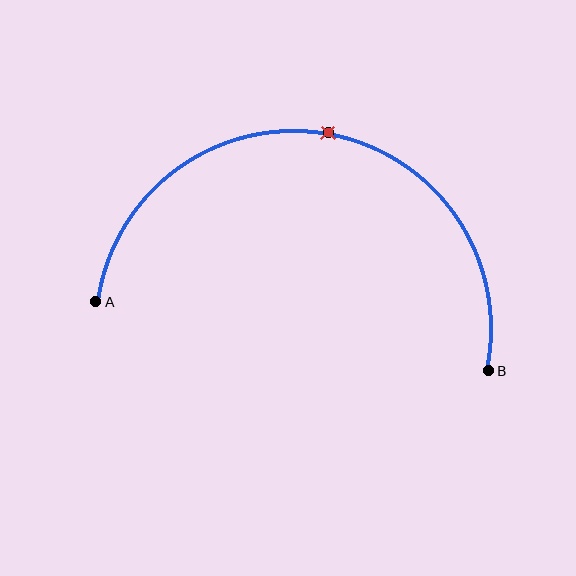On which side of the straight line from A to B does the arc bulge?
The arc bulges above the straight line connecting A and B.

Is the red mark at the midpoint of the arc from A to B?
Yes. The red mark lies on the arc at equal arc-length from both A and B — it is the arc midpoint.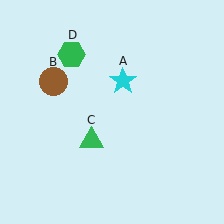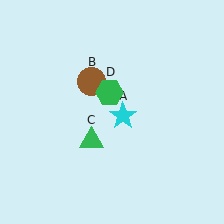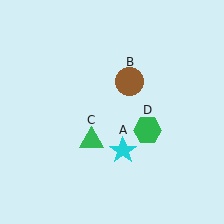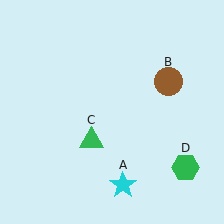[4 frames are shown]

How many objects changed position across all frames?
3 objects changed position: cyan star (object A), brown circle (object B), green hexagon (object D).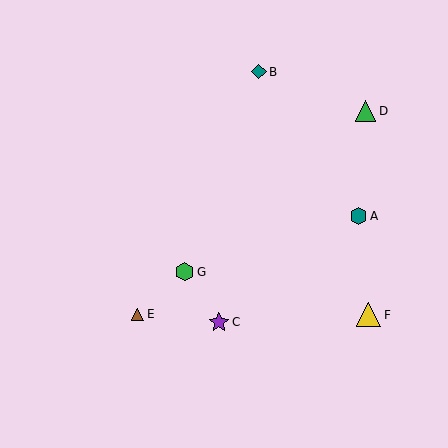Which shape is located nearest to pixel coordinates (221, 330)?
The purple star (labeled C) at (219, 322) is nearest to that location.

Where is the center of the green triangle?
The center of the green triangle is at (366, 111).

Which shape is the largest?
The yellow triangle (labeled F) is the largest.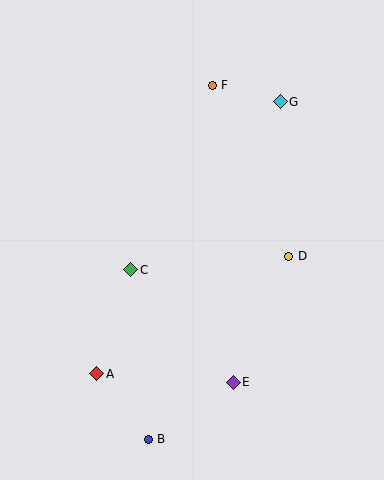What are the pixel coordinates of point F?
Point F is at (212, 85).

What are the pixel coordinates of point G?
Point G is at (280, 102).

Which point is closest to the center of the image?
Point C at (131, 270) is closest to the center.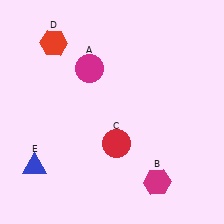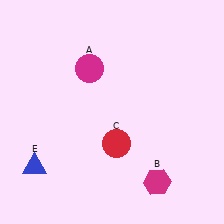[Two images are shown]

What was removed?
The red hexagon (D) was removed in Image 2.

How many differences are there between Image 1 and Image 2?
There is 1 difference between the two images.